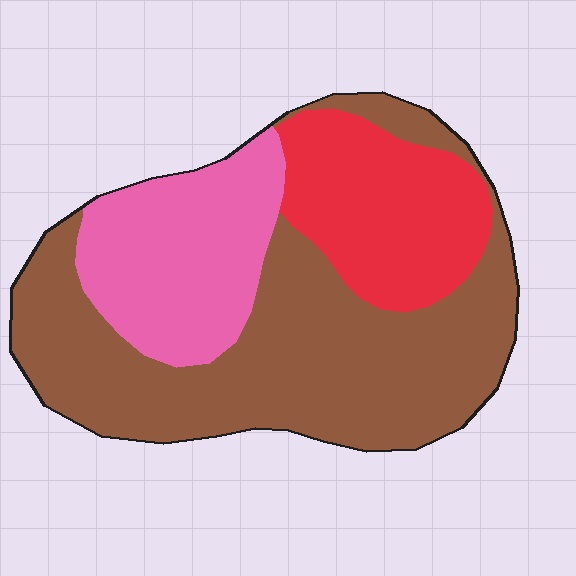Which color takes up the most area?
Brown, at roughly 55%.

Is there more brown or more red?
Brown.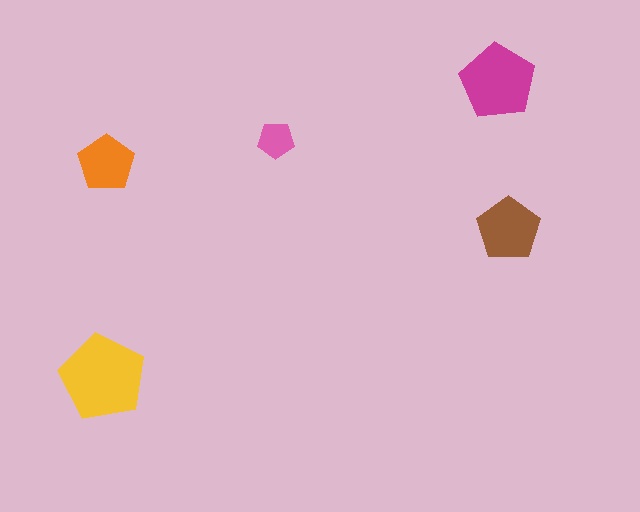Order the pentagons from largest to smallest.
the yellow one, the magenta one, the brown one, the orange one, the pink one.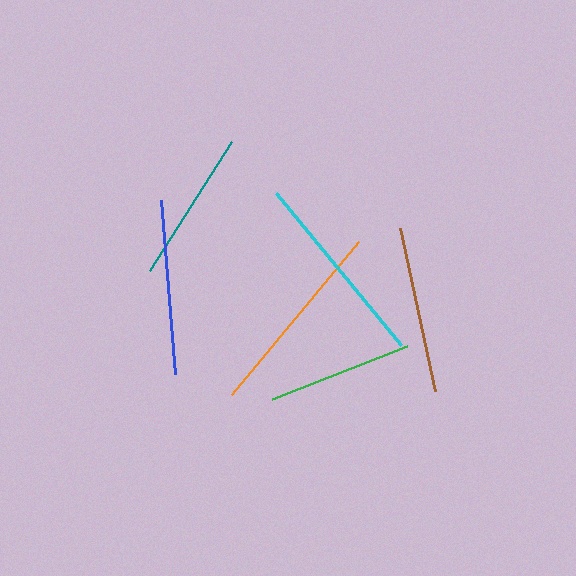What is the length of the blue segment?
The blue segment is approximately 175 pixels long.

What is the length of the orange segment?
The orange segment is approximately 199 pixels long.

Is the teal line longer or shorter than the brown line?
The brown line is longer than the teal line.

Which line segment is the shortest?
The green line is the shortest at approximately 144 pixels.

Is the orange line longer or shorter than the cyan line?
The orange line is longer than the cyan line.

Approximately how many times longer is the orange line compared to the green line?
The orange line is approximately 1.4 times the length of the green line.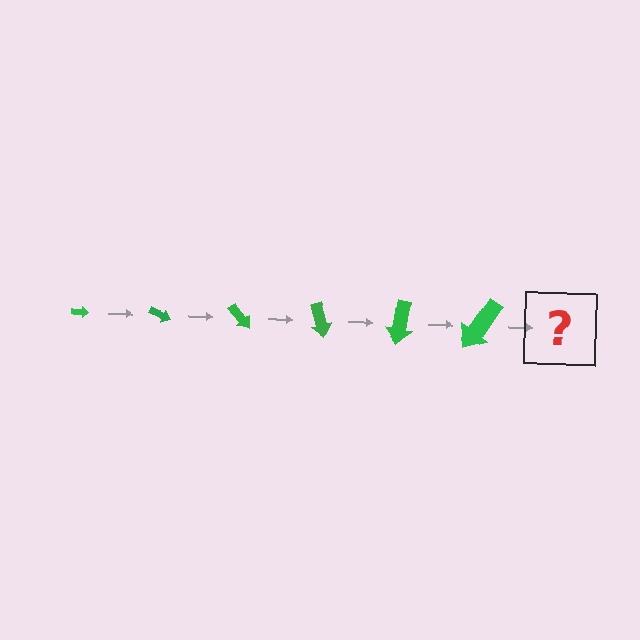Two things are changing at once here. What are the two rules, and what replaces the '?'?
The two rules are that the arrow grows larger each step and it rotates 25 degrees each step. The '?' should be an arrow, larger than the previous one and rotated 150 degrees from the start.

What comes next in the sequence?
The next element should be an arrow, larger than the previous one and rotated 150 degrees from the start.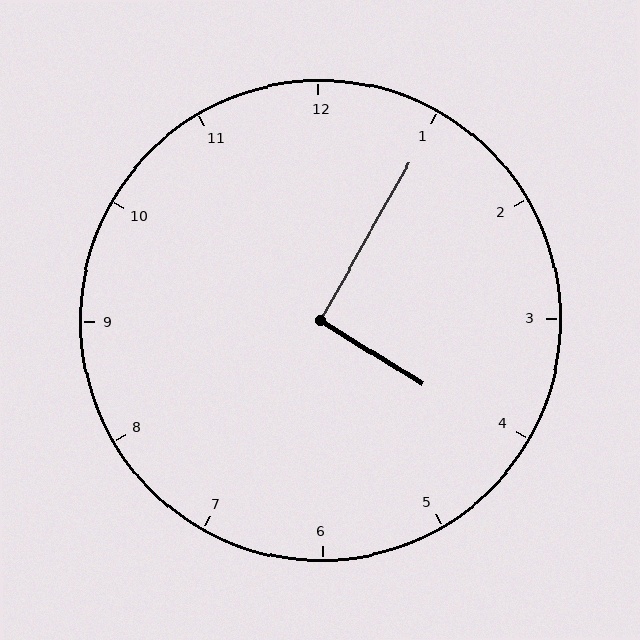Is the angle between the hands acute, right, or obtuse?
It is right.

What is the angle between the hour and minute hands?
Approximately 92 degrees.